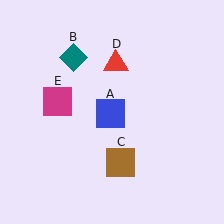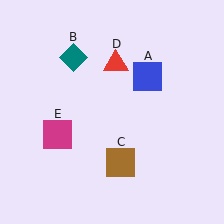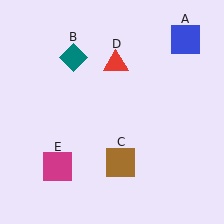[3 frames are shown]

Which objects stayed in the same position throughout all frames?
Teal diamond (object B) and brown square (object C) and red triangle (object D) remained stationary.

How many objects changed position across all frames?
2 objects changed position: blue square (object A), magenta square (object E).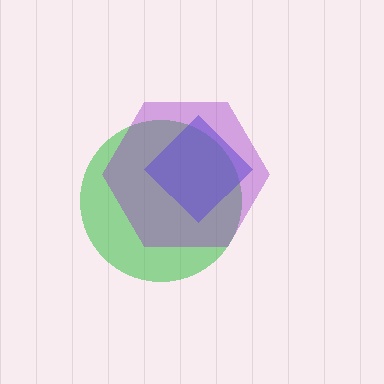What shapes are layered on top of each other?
The layered shapes are: a green circle, a blue diamond, a purple hexagon.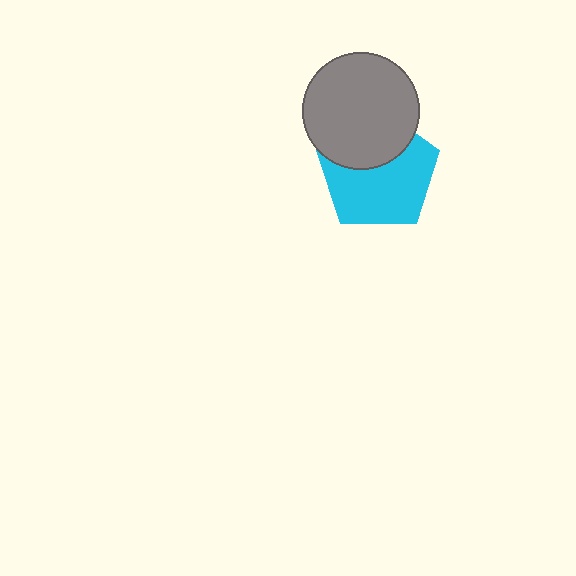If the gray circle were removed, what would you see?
You would see the complete cyan pentagon.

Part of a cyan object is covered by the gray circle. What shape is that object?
It is a pentagon.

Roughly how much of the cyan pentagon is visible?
About half of it is visible (roughly 64%).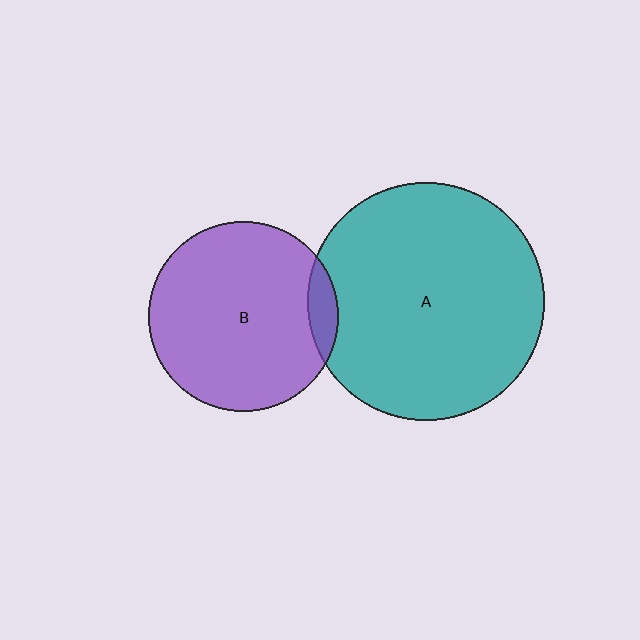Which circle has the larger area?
Circle A (teal).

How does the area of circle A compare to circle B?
Approximately 1.6 times.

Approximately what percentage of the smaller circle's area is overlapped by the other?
Approximately 10%.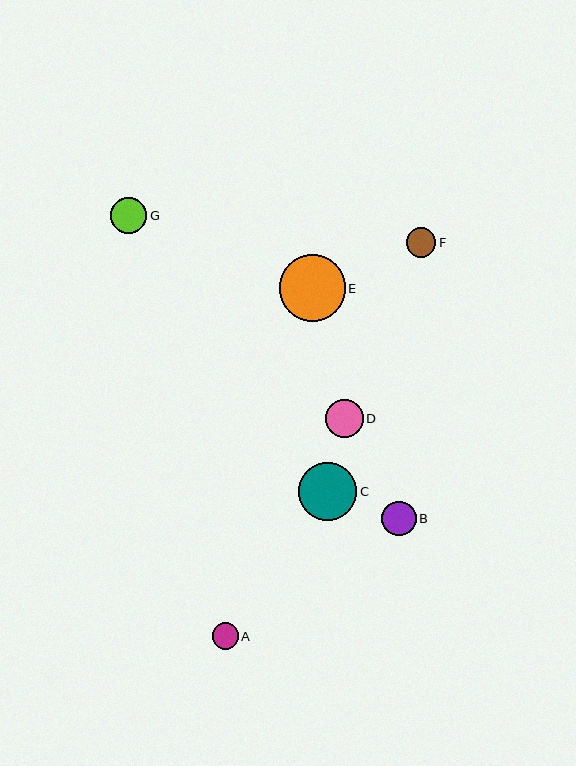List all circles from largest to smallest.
From largest to smallest: E, C, D, G, B, F, A.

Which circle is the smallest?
Circle A is the smallest with a size of approximately 26 pixels.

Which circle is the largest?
Circle E is the largest with a size of approximately 66 pixels.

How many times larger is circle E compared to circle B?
Circle E is approximately 1.9 times the size of circle B.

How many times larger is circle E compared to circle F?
Circle E is approximately 2.2 times the size of circle F.